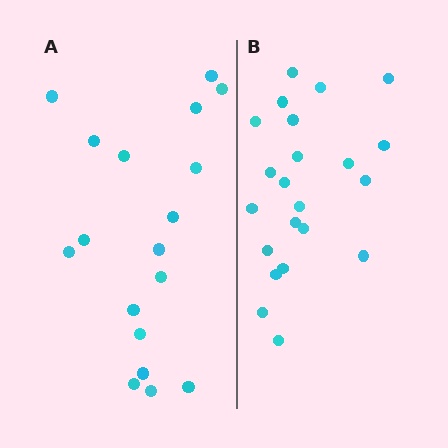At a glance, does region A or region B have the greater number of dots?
Region B (the right region) has more dots.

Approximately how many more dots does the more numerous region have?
Region B has about 4 more dots than region A.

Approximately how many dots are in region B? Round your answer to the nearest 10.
About 20 dots. (The exact count is 22, which rounds to 20.)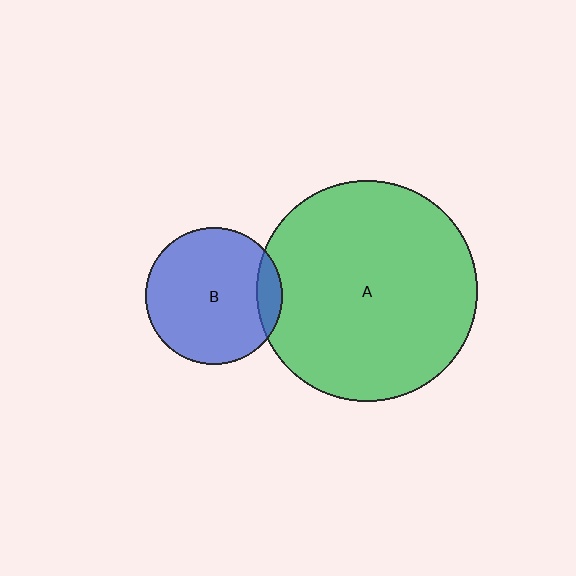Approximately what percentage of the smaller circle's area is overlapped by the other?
Approximately 10%.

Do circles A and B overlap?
Yes.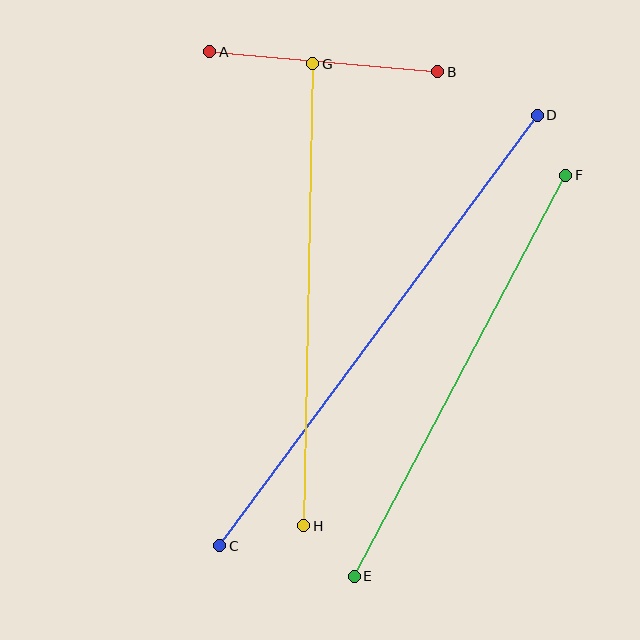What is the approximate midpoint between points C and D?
The midpoint is at approximately (378, 330) pixels.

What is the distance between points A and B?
The distance is approximately 229 pixels.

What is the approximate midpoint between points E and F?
The midpoint is at approximately (460, 376) pixels.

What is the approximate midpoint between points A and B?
The midpoint is at approximately (324, 62) pixels.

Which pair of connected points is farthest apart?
Points C and D are farthest apart.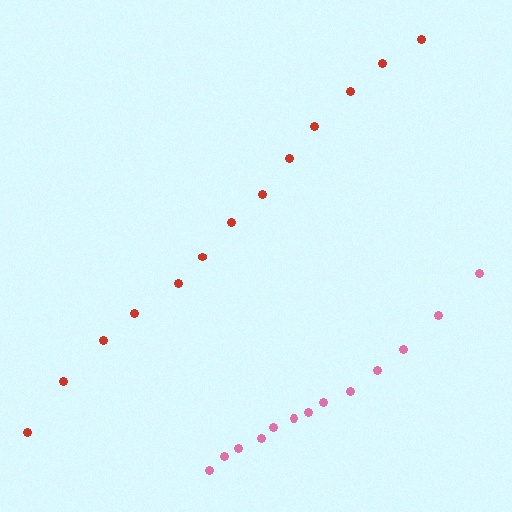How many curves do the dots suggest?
There are 2 distinct paths.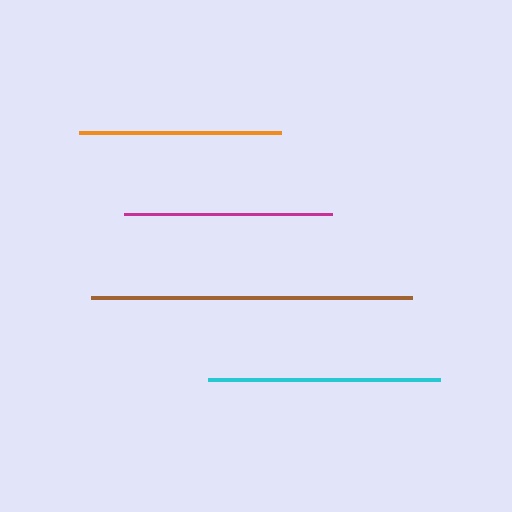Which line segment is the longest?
The brown line is the longest at approximately 322 pixels.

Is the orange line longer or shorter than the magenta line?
The magenta line is longer than the orange line.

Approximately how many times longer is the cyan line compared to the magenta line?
The cyan line is approximately 1.1 times the length of the magenta line.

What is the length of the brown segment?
The brown segment is approximately 322 pixels long.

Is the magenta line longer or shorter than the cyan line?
The cyan line is longer than the magenta line.